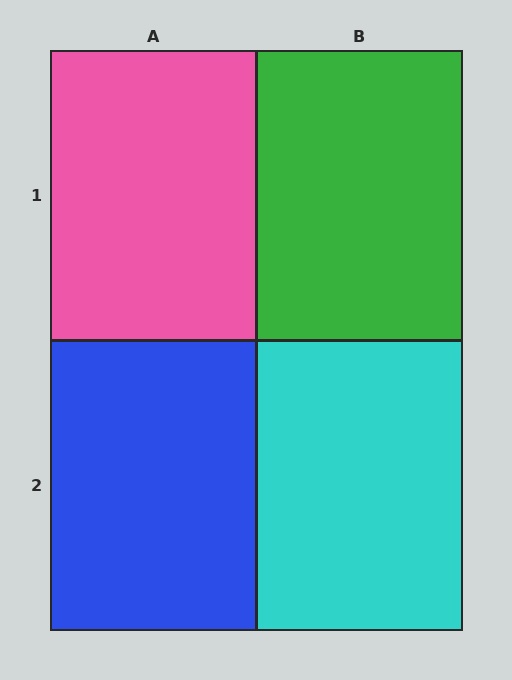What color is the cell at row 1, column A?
Pink.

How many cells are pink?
1 cell is pink.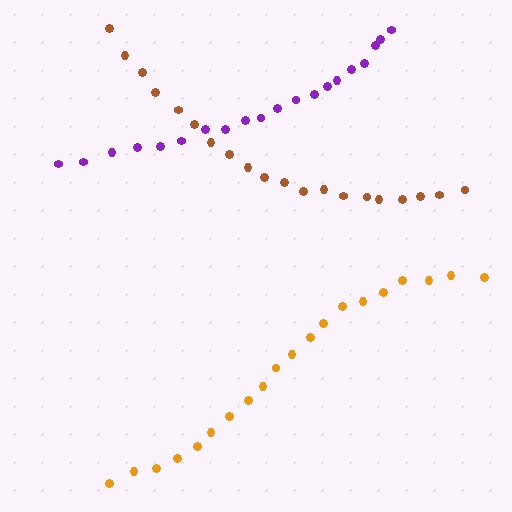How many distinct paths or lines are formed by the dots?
There are 3 distinct paths.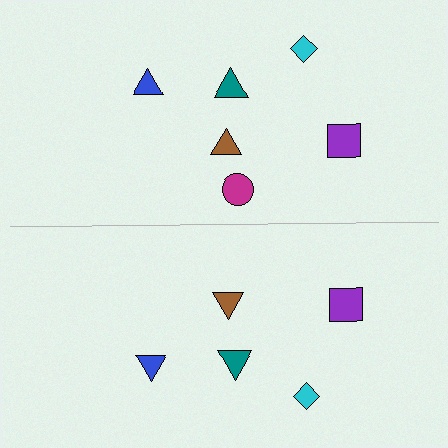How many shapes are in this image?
There are 11 shapes in this image.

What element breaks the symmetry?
A magenta circle is missing from the bottom side.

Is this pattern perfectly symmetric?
No, the pattern is not perfectly symmetric. A magenta circle is missing from the bottom side.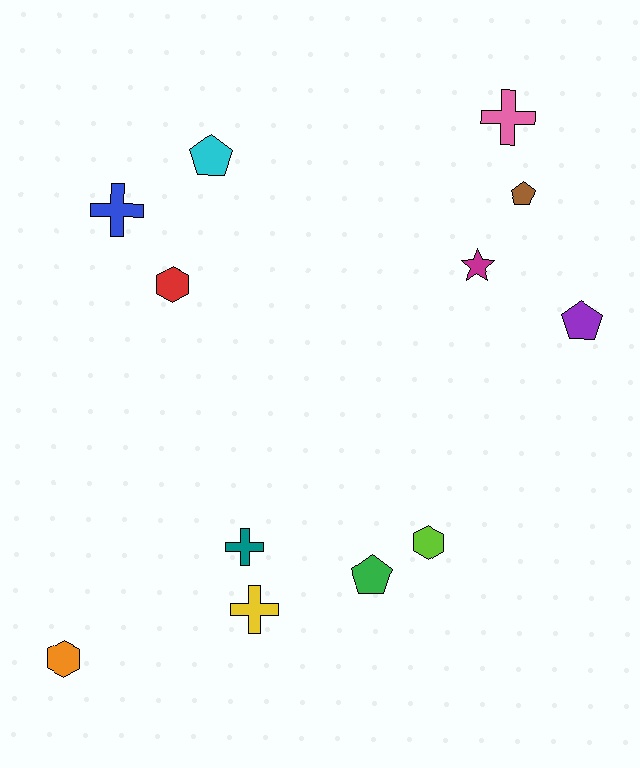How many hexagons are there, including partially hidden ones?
There are 3 hexagons.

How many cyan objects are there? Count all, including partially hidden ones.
There is 1 cyan object.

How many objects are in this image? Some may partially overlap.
There are 12 objects.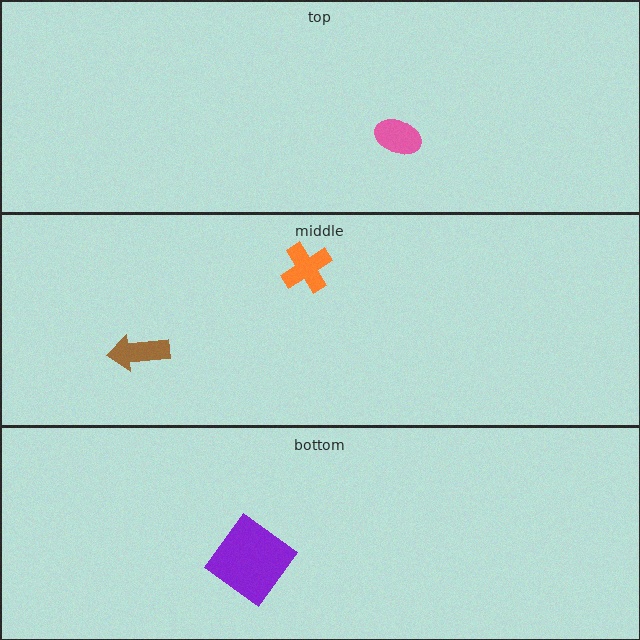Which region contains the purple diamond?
The bottom region.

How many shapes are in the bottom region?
1.